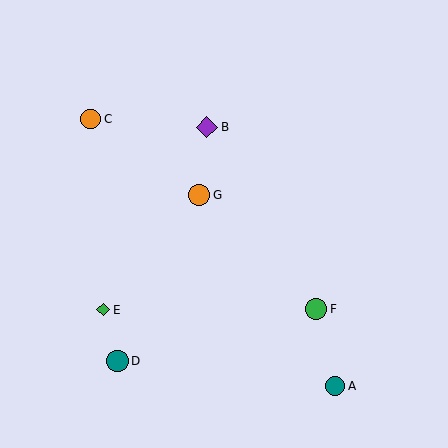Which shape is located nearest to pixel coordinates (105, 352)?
The teal circle (labeled D) at (118, 361) is nearest to that location.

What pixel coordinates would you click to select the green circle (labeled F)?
Click at (316, 309) to select the green circle F.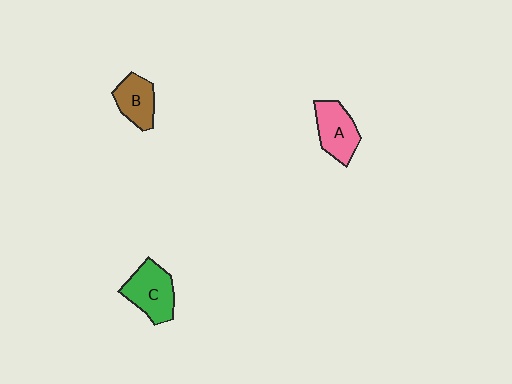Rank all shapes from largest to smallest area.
From largest to smallest: C (green), A (pink), B (brown).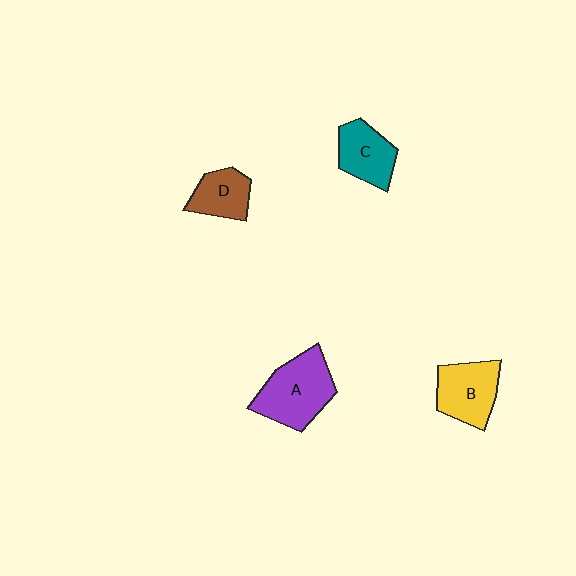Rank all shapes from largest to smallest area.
From largest to smallest: A (purple), B (yellow), C (teal), D (brown).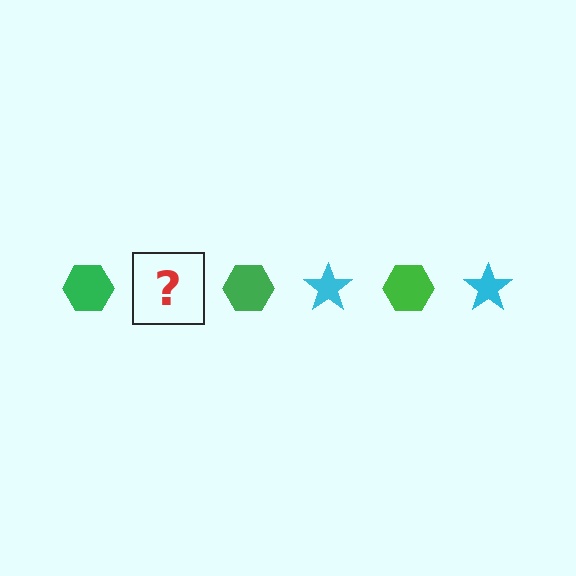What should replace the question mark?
The question mark should be replaced with a cyan star.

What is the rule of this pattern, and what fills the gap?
The rule is that the pattern alternates between green hexagon and cyan star. The gap should be filled with a cyan star.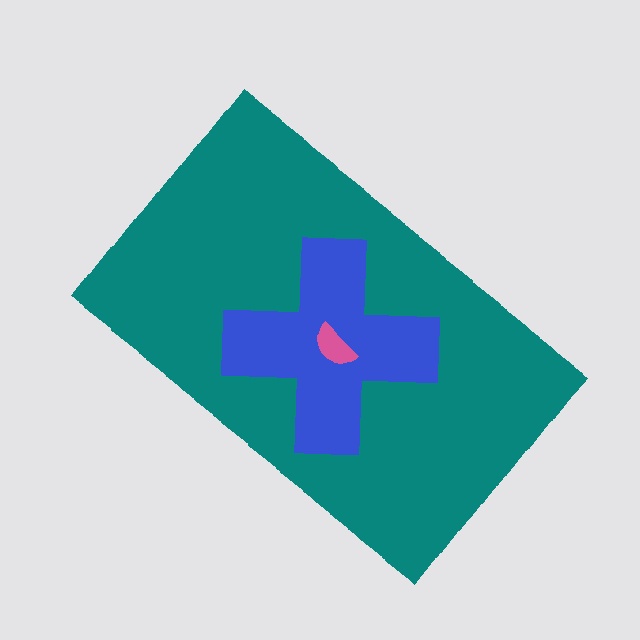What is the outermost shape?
The teal rectangle.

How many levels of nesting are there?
3.